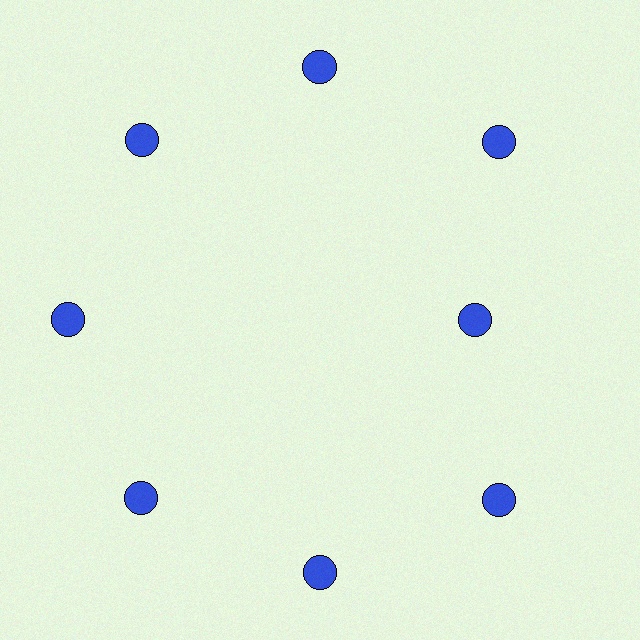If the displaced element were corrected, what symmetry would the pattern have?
It would have 8-fold rotational symmetry — the pattern would map onto itself every 45 degrees.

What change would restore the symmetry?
The symmetry would be restored by moving it outward, back onto the ring so that all 8 circles sit at equal angles and equal distance from the center.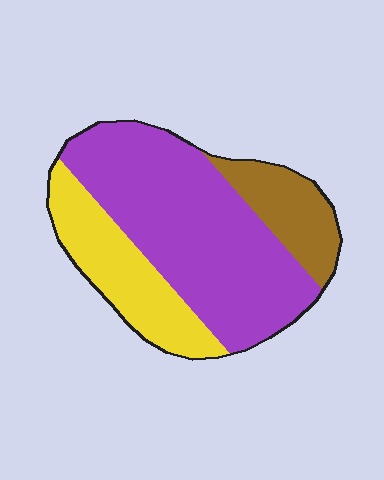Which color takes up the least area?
Brown, at roughly 15%.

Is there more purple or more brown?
Purple.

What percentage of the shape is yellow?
Yellow covers roughly 25% of the shape.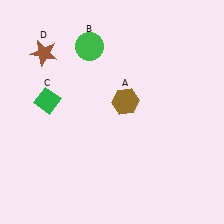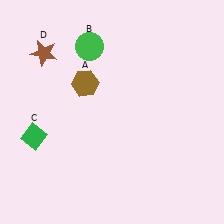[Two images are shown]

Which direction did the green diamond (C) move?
The green diamond (C) moved down.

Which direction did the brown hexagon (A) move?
The brown hexagon (A) moved left.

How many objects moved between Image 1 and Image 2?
2 objects moved between the two images.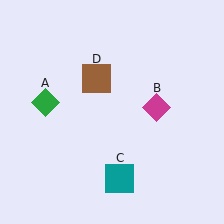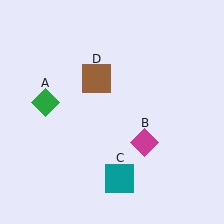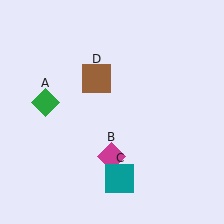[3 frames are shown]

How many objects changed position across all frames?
1 object changed position: magenta diamond (object B).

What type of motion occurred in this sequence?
The magenta diamond (object B) rotated clockwise around the center of the scene.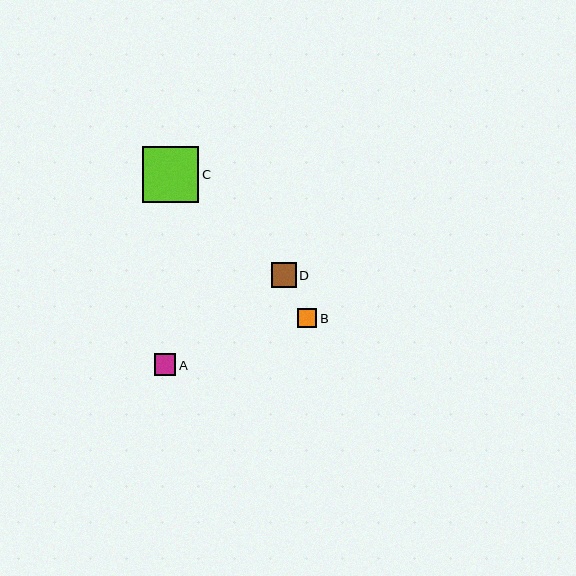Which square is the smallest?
Square B is the smallest with a size of approximately 19 pixels.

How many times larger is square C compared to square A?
Square C is approximately 2.5 times the size of square A.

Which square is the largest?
Square C is the largest with a size of approximately 56 pixels.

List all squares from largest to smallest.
From largest to smallest: C, D, A, B.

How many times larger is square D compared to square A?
Square D is approximately 1.1 times the size of square A.